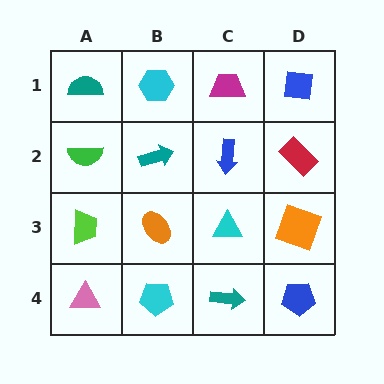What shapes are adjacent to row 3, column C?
A blue arrow (row 2, column C), a teal arrow (row 4, column C), an orange ellipse (row 3, column B), an orange square (row 3, column D).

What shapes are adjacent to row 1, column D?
A red rectangle (row 2, column D), a magenta trapezoid (row 1, column C).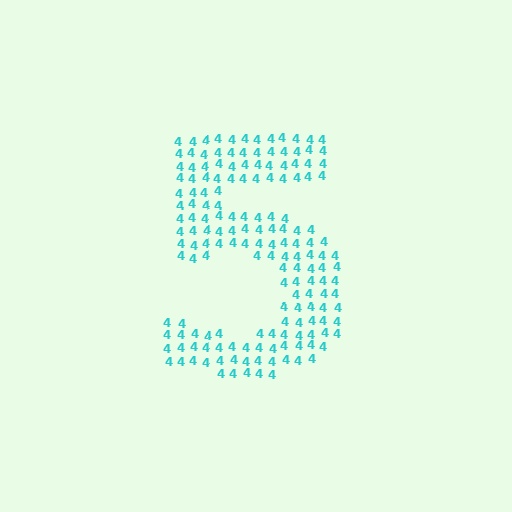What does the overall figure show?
The overall figure shows the digit 5.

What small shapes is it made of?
It is made of small digit 4's.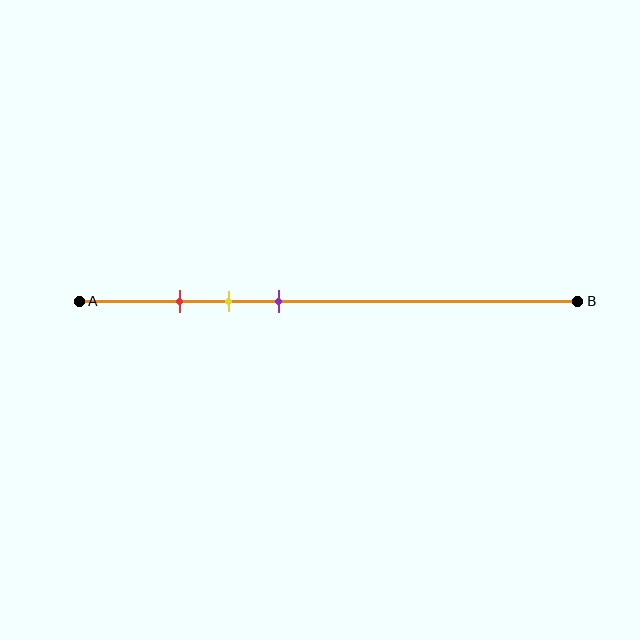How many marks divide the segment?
There are 3 marks dividing the segment.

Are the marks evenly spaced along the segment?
Yes, the marks are approximately evenly spaced.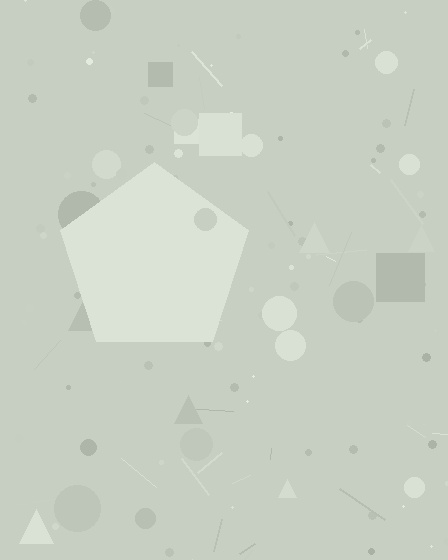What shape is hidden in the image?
A pentagon is hidden in the image.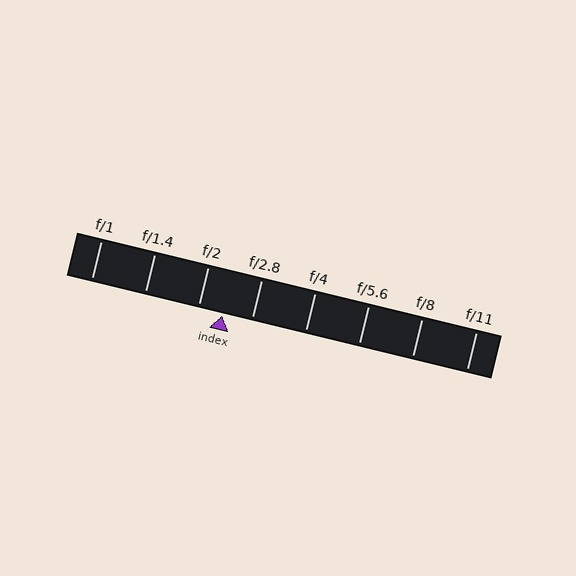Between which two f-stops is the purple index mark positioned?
The index mark is between f/2 and f/2.8.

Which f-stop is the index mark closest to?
The index mark is closest to f/2.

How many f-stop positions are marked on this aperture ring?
There are 8 f-stop positions marked.